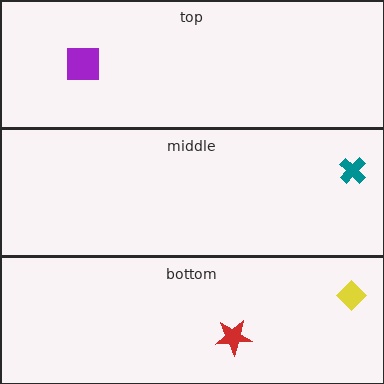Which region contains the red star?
The bottom region.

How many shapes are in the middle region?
1.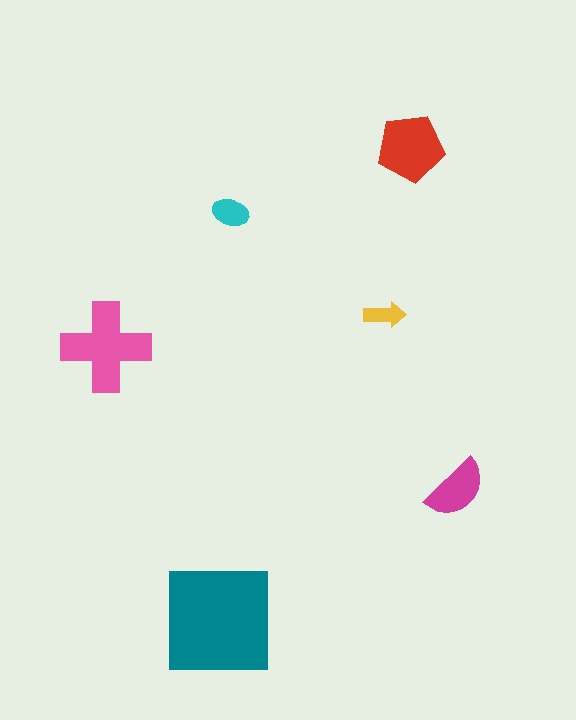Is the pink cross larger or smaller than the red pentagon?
Larger.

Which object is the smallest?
The yellow arrow.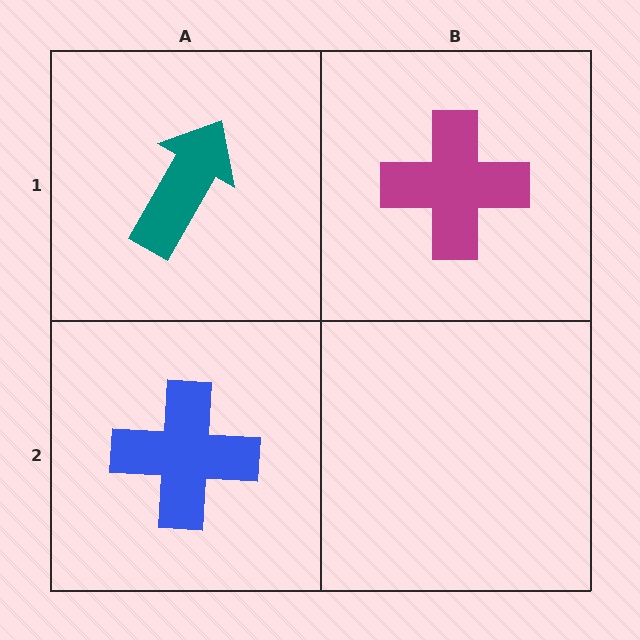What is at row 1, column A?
A teal arrow.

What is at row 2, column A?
A blue cross.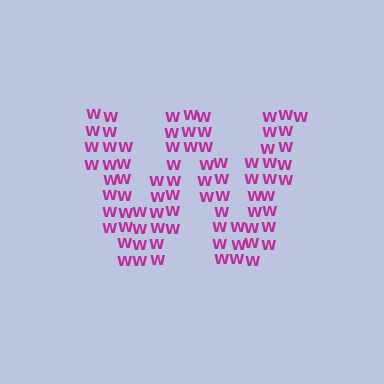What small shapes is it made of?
It is made of small letter W's.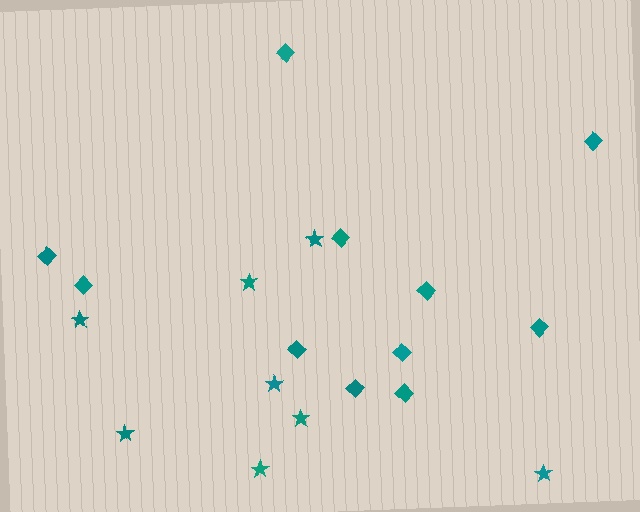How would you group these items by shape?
There are 2 groups: one group of diamonds (11) and one group of stars (8).